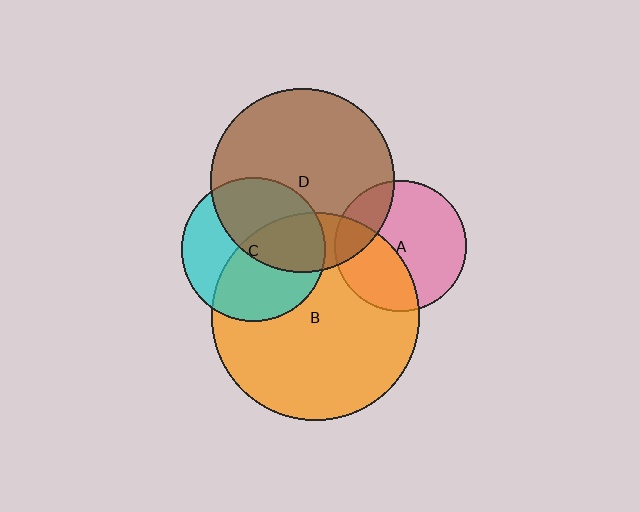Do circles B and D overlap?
Yes.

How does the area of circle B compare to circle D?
Approximately 1.3 times.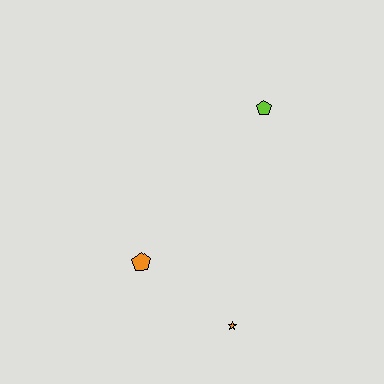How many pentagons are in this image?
There are 2 pentagons.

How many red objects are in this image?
There are no red objects.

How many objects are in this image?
There are 3 objects.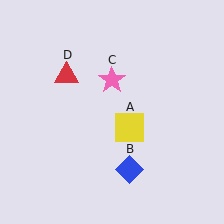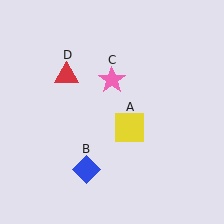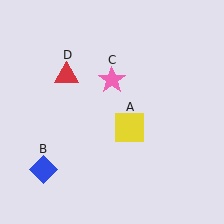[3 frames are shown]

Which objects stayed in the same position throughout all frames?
Yellow square (object A) and pink star (object C) and red triangle (object D) remained stationary.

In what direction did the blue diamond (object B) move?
The blue diamond (object B) moved left.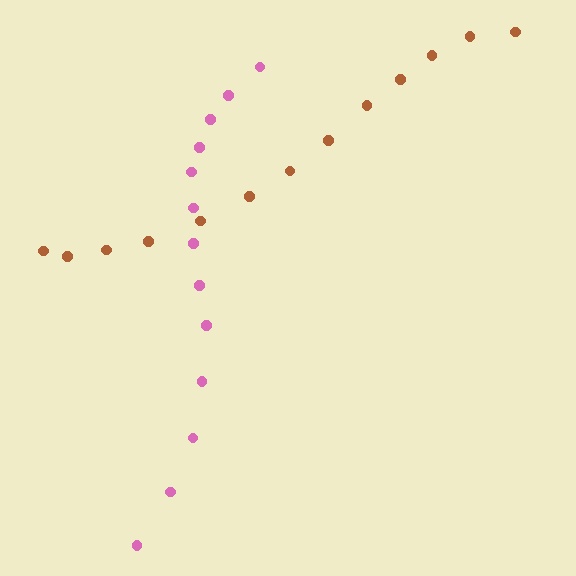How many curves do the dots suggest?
There are 2 distinct paths.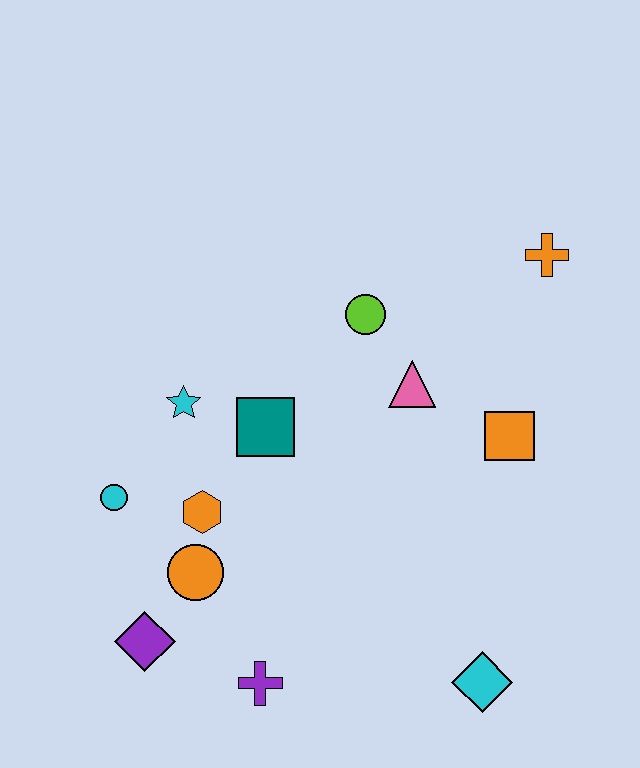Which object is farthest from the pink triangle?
The purple diamond is farthest from the pink triangle.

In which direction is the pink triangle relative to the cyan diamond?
The pink triangle is above the cyan diamond.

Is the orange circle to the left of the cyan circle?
No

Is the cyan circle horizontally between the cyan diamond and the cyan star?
No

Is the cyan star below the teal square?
No